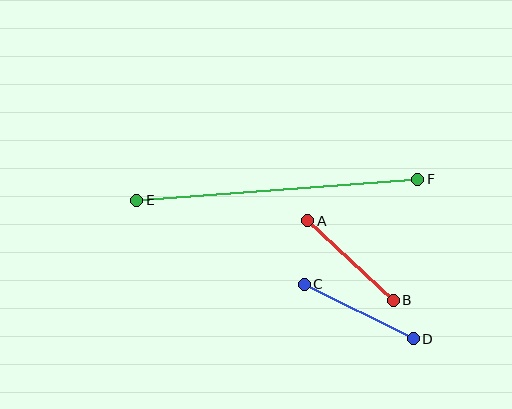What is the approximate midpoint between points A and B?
The midpoint is at approximately (351, 260) pixels.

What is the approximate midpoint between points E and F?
The midpoint is at approximately (277, 190) pixels.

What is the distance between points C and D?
The distance is approximately 122 pixels.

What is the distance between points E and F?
The distance is approximately 282 pixels.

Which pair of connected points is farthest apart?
Points E and F are farthest apart.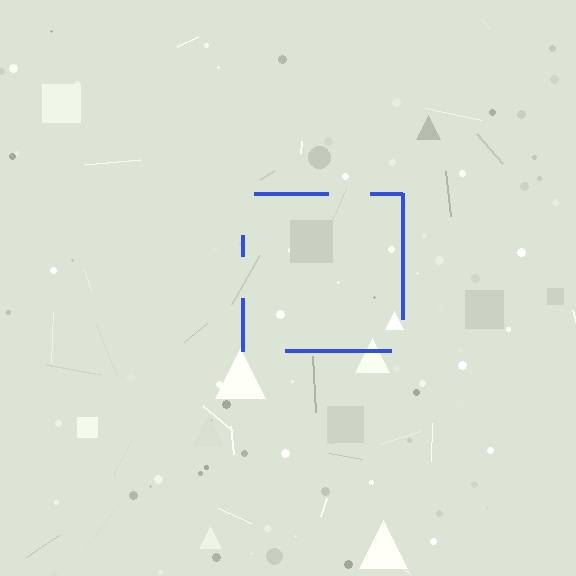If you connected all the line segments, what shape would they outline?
They would outline a square.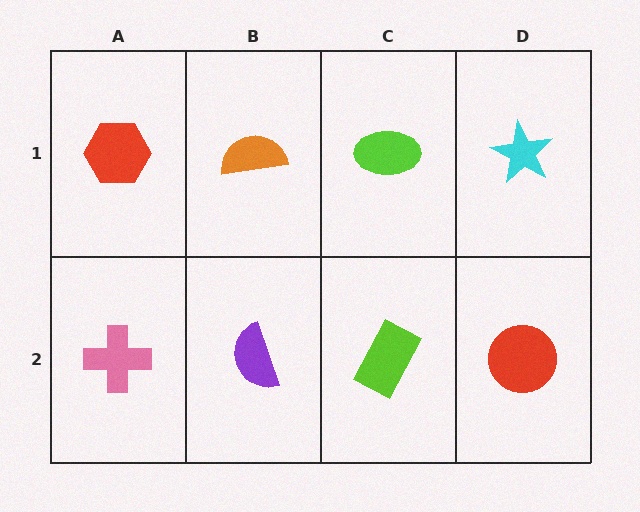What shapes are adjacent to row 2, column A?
A red hexagon (row 1, column A), a purple semicircle (row 2, column B).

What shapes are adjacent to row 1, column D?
A red circle (row 2, column D), a lime ellipse (row 1, column C).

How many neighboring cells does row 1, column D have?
2.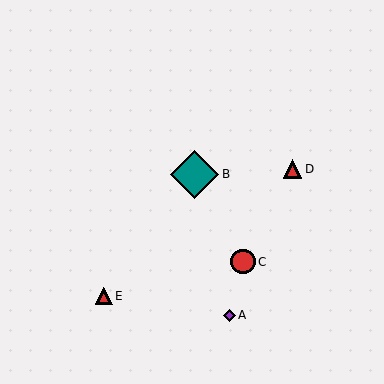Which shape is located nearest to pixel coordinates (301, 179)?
The red triangle (labeled D) at (292, 169) is nearest to that location.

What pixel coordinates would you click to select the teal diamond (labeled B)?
Click at (195, 174) to select the teal diamond B.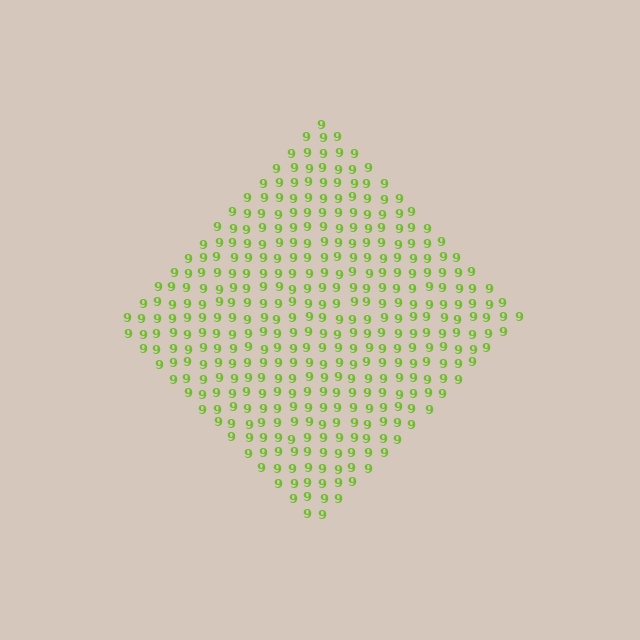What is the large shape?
The large shape is a diamond.